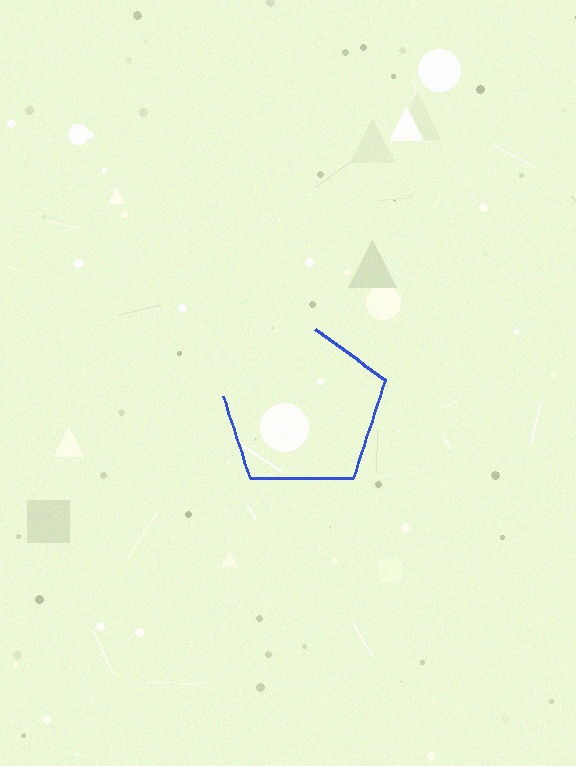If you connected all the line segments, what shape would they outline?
They would outline a pentagon.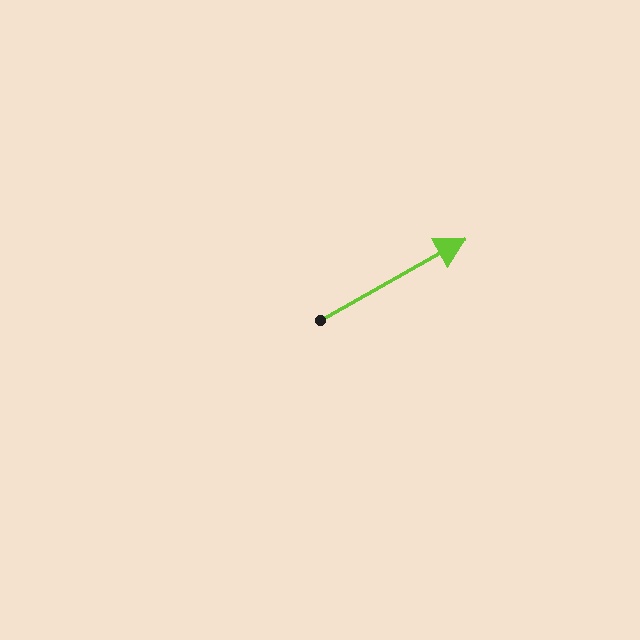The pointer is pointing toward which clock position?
Roughly 2 o'clock.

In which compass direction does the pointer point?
Northeast.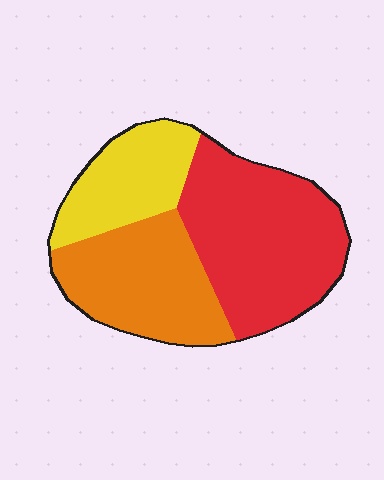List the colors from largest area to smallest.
From largest to smallest: red, orange, yellow.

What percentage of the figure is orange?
Orange covers 32% of the figure.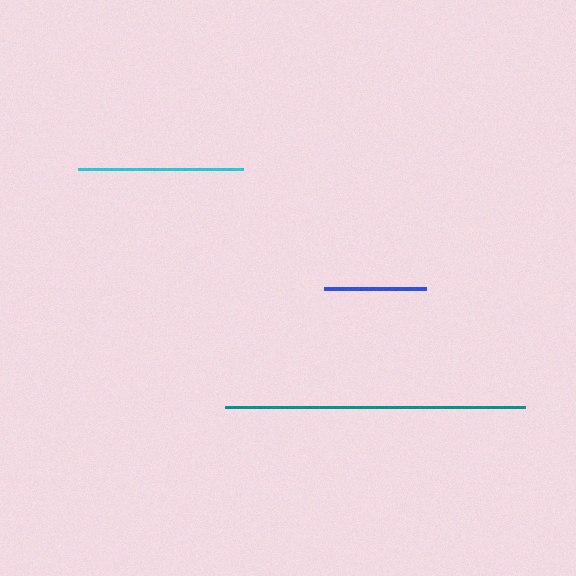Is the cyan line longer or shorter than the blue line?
The cyan line is longer than the blue line.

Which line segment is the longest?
The teal line is the longest at approximately 300 pixels.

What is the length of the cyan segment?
The cyan segment is approximately 165 pixels long.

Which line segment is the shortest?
The blue line is the shortest at approximately 101 pixels.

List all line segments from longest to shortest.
From longest to shortest: teal, cyan, blue.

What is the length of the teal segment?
The teal segment is approximately 300 pixels long.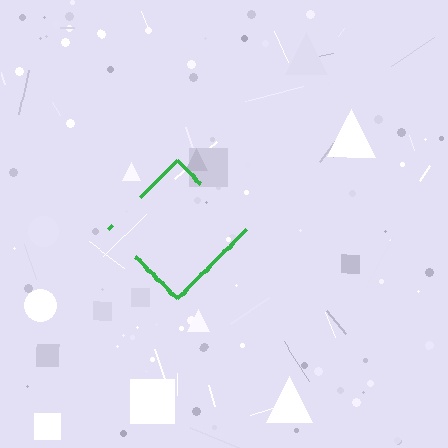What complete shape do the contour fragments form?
The contour fragments form a diamond.